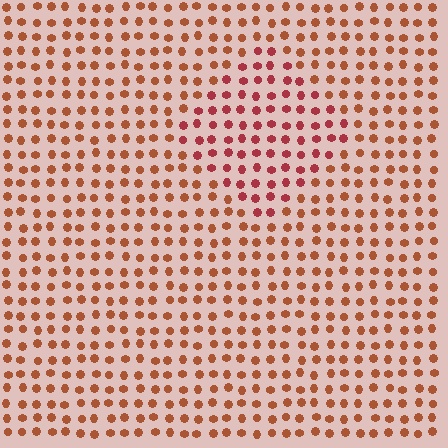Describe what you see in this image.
The image is filled with small brown elements in a uniform arrangement. A diamond-shaped region is visible where the elements are tinted to a slightly different hue, forming a subtle color boundary.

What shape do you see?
I see a diamond.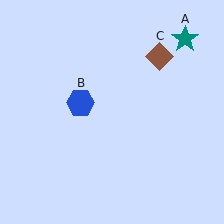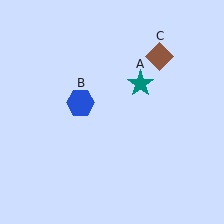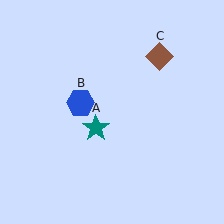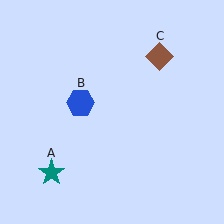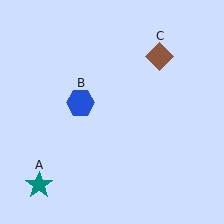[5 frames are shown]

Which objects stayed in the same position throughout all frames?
Blue hexagon (object B) and brown diamond (object C) remained stationary.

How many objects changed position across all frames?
1 object changed position: teal star (object A).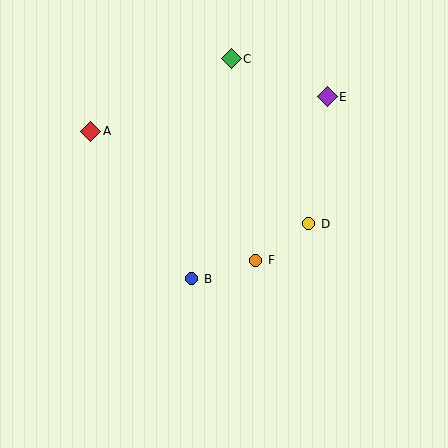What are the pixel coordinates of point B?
Point B is at (192, 279).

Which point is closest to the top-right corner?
Point E is closest to the top-right corner.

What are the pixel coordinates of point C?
Point C is at (231, 59).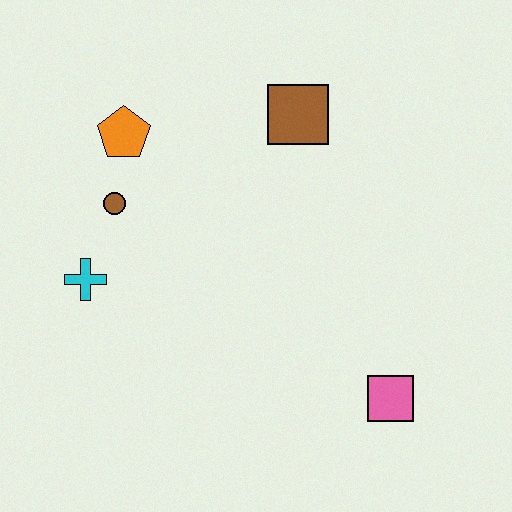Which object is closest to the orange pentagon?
The brown circle is closest to the orange pentagon.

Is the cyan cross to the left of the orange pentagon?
Yes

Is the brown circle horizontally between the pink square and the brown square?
No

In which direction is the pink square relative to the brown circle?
The pink square is to the right of the brown circle.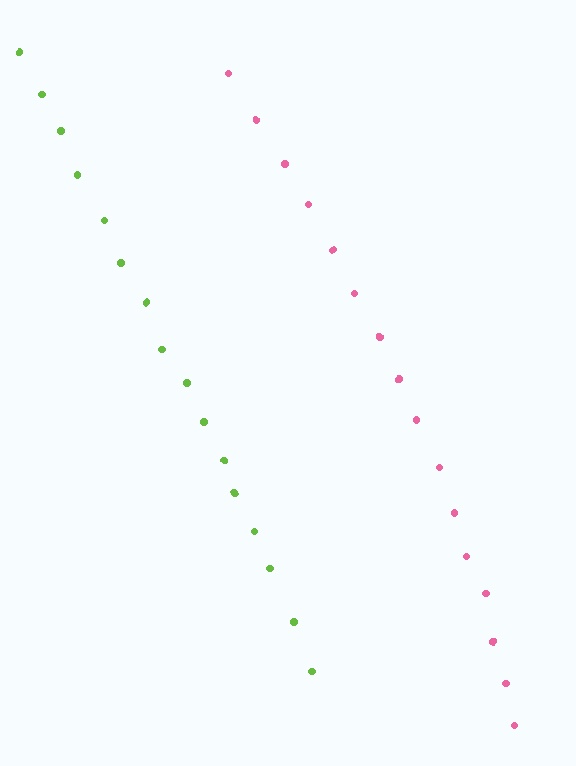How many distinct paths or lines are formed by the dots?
There are 2 distinct paths.